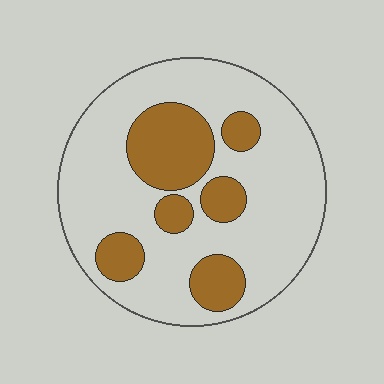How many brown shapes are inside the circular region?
6.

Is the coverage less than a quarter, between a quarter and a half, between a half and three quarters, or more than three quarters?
Between a quarter and a half.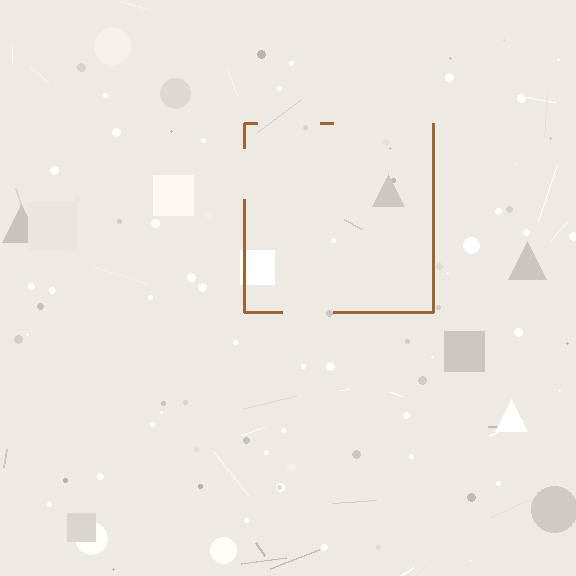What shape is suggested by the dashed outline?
The dashed outline suggests a square.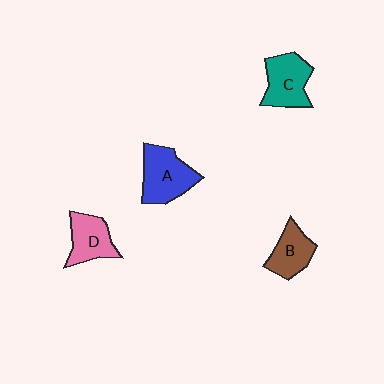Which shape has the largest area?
Shape A (blue).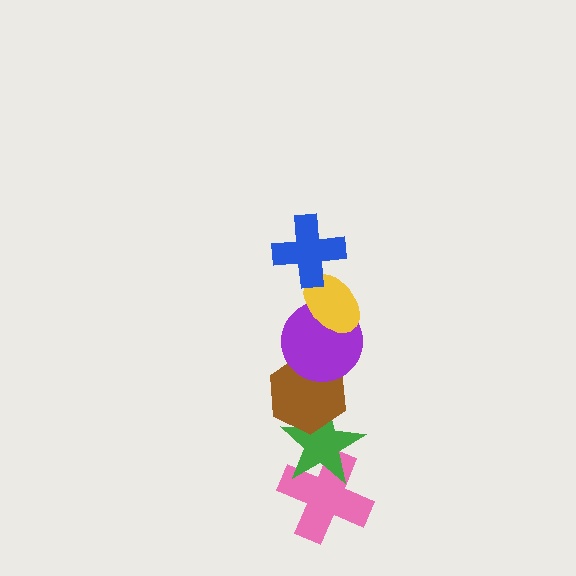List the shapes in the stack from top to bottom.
From top to bottom: the blue cross, the yellow ellipse, the purple circle, the brown hexagon, the green star, the pink cross.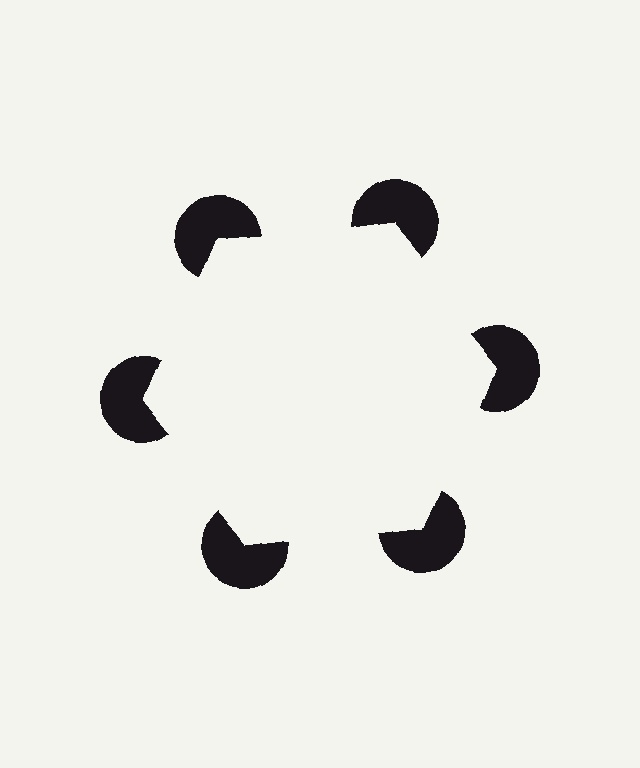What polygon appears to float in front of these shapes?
An illusory hexagon — its edges are inferred from the aligned wedge cuts in the pac-man discs, not physically drawn.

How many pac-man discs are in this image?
There are 6 — one at each vertex of the illusory hexagon.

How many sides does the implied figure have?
6 sides.